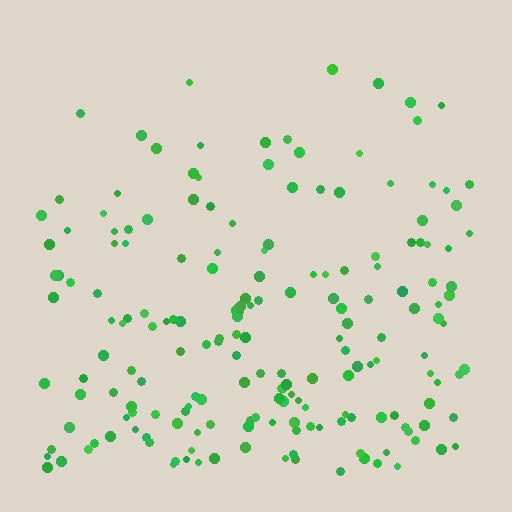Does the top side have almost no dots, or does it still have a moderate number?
Still a moderate number, just noticeably fewer than the bottom.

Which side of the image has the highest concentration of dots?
The bottom.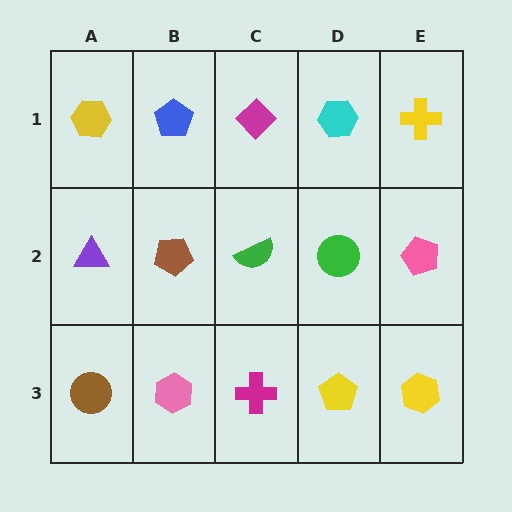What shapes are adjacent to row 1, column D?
A green circle (row 2, column D), a magenta diamond (row 1, column C), a yellow cross (row 1, column E).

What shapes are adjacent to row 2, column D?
A cyan hexagon (row 1, column D), a yellow pentagon (row 3, column D), a green semicircle (row 2, column C), a pink pentagon (row 2, column E).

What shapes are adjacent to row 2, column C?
A magenta diamond (row 1, column C), a magenta cross (row 3, column C), a brown pentagon (row 2, column B), a green circle (row 2, column D).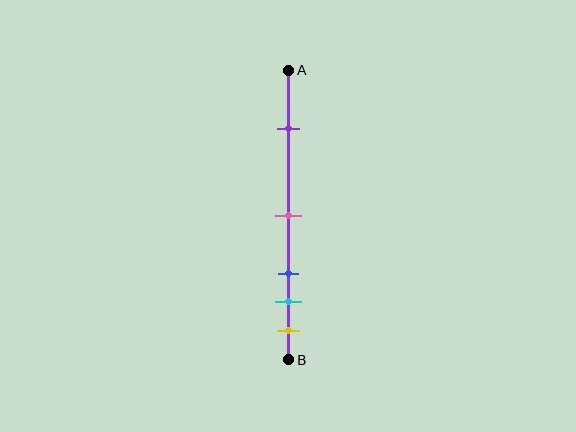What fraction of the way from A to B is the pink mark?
The pink mark is approximately 50% (0.5) of the way from A to B.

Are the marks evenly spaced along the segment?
No, the marks are not evenly spaced.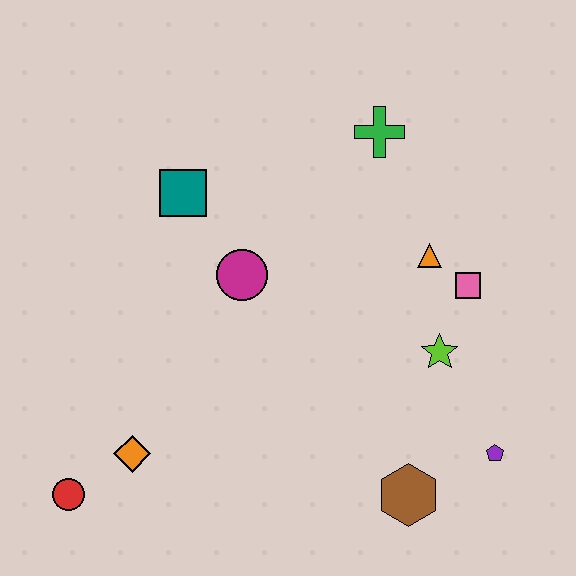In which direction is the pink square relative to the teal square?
The pink square is to the right of the teal square.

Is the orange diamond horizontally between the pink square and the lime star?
No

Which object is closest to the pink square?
The orange triangle is closest to the pink square.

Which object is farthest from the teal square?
The purple pentagon is farthest from the teal square.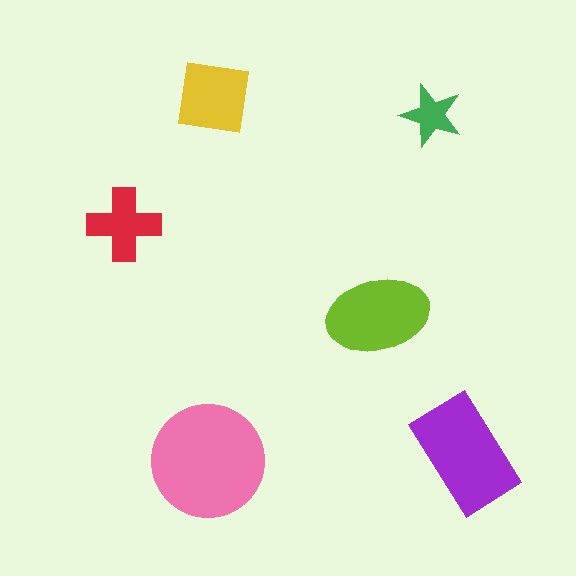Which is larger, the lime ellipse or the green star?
The lime ellipse.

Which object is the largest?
The pink circle.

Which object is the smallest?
The green star.